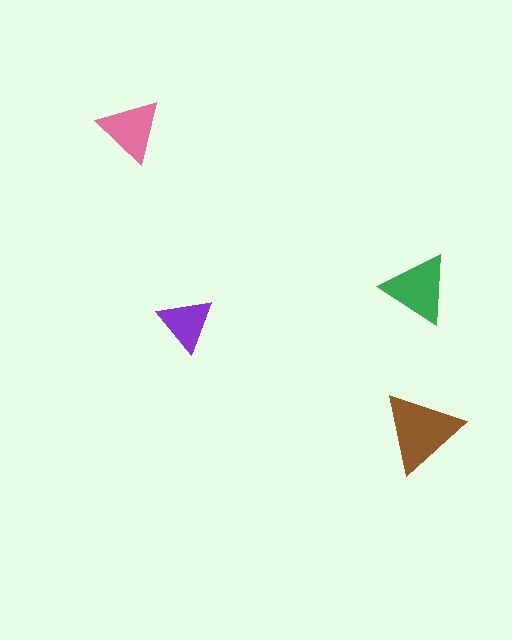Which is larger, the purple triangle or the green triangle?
The green one.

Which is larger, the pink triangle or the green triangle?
The green one.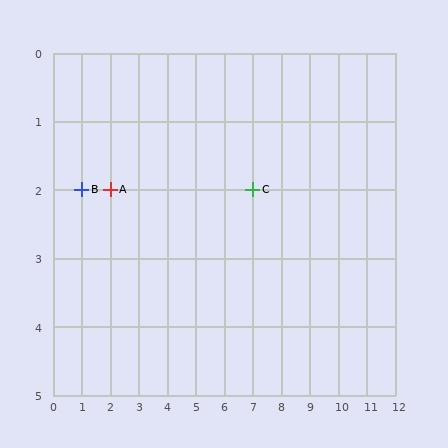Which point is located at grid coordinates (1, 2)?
Point B is at (1, 2).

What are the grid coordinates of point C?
Point C is at grid coordinates (7, 2).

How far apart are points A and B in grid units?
Points A and B are 1 column apart.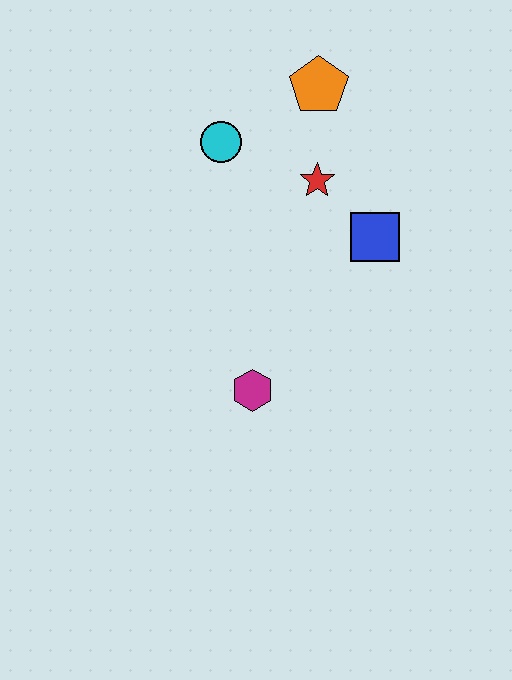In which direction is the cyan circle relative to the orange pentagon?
The cyan circle is to the left of the orange pentagon.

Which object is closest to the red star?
The blue square is closest to the red star.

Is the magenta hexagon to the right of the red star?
No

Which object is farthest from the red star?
The magenta hexagon is farthest from the red star.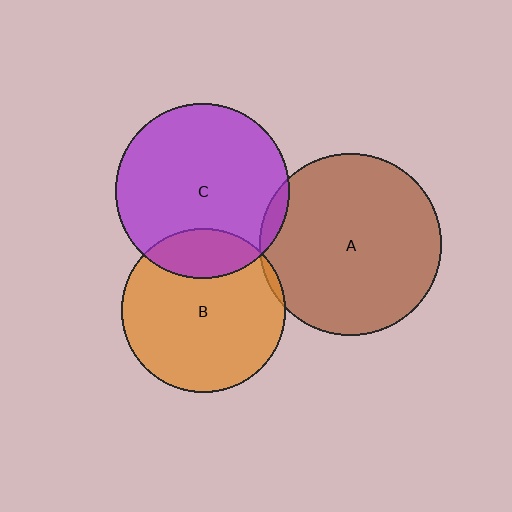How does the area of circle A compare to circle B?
Approximately 1.2 times.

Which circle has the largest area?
Circle A (brown).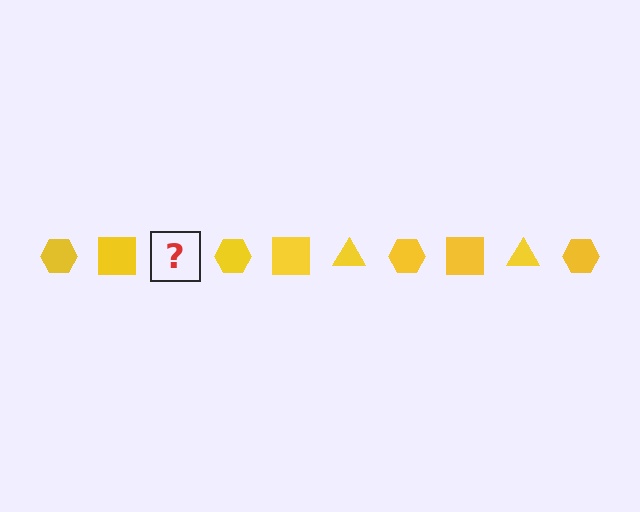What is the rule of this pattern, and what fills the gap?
The rule is that the pattern cycles through hexagon, square, triangle shapes in yellow. The gap should be filled with a yellow triangle.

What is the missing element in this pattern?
The missing element is a yellow triangle.